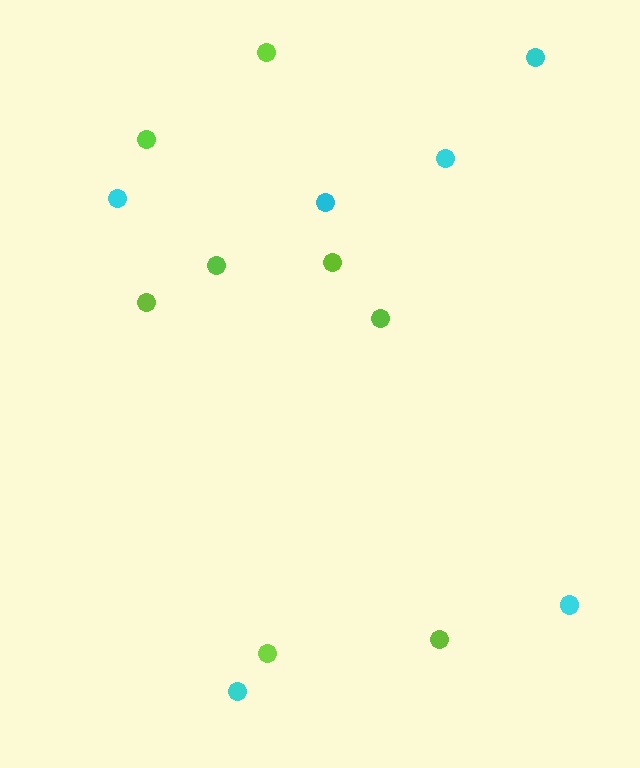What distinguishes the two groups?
There are 2 groups: one group of cyan circles (6) and one group of lime circles (8).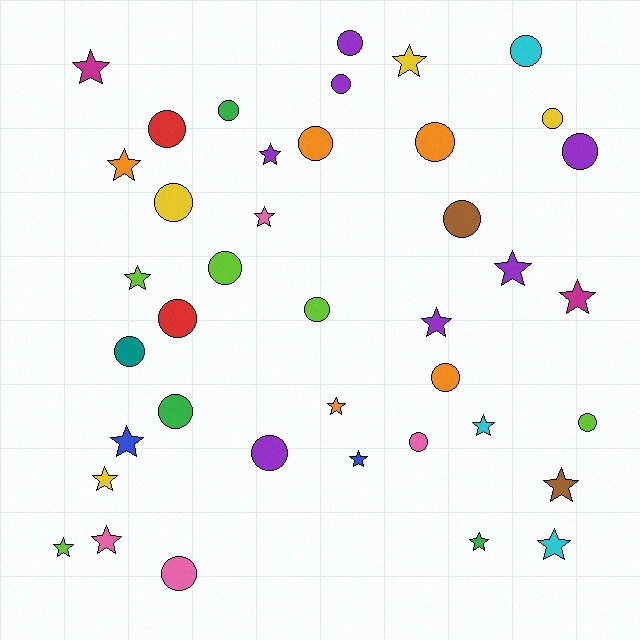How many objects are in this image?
There are 40 objects.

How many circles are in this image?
There are 21 circles.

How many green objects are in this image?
There are 3 green objects.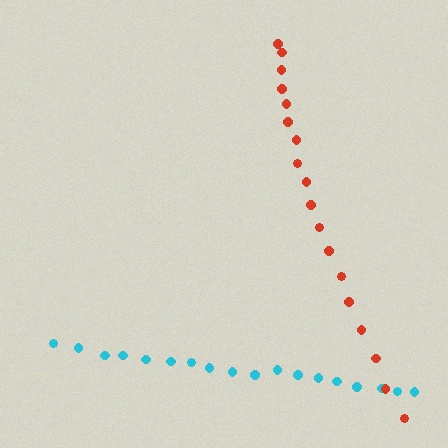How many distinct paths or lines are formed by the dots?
There are 2 distinct paths.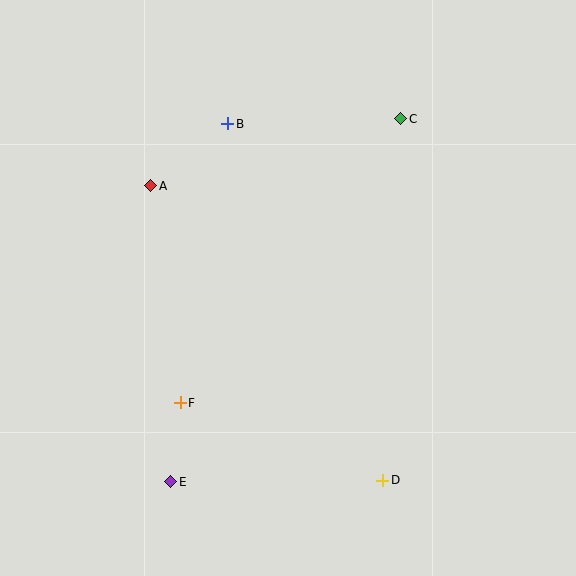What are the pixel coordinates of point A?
Point A is at (151, 186).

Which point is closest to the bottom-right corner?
Point D is closest to the bottom-right corner.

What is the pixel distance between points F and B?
The distance between F and B is 283 pixels.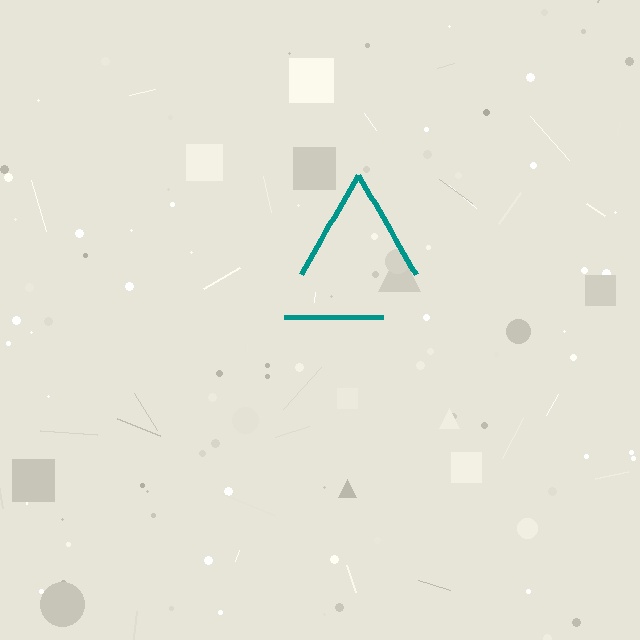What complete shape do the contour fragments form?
The contour fragments form a triangle.